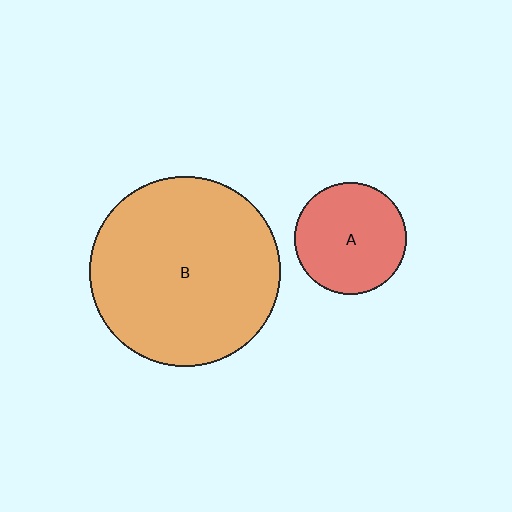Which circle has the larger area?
Circle B (orange).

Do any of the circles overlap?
No, none of the circles overlap.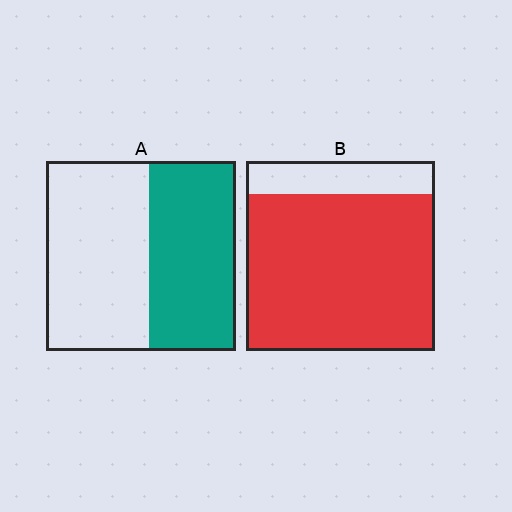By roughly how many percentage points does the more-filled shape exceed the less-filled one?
By roughly 35 percentage points (B over A).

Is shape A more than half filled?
No.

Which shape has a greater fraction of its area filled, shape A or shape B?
Shape B.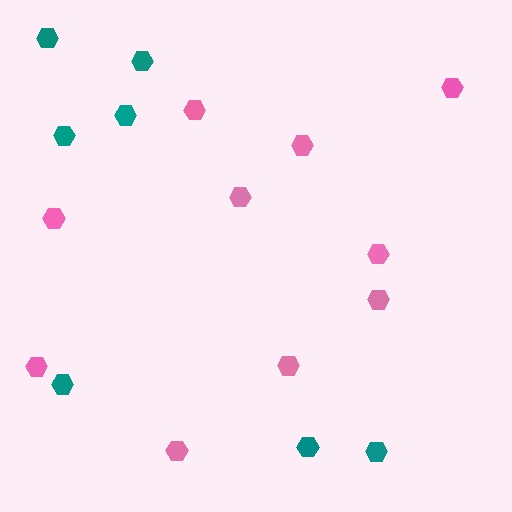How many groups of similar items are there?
There are 2 groups: one group of pink hexagons (10) and one group of teal hexagons (7).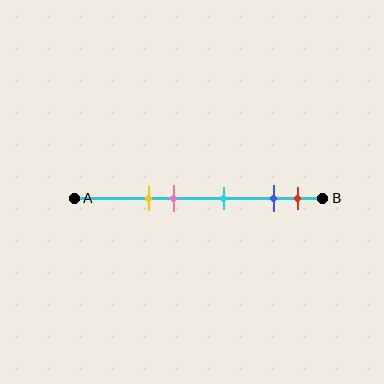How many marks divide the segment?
There are 5 marks dividing the segment.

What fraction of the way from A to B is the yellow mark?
The yellow mark is approximately 30% (0.3) of the way from A to B.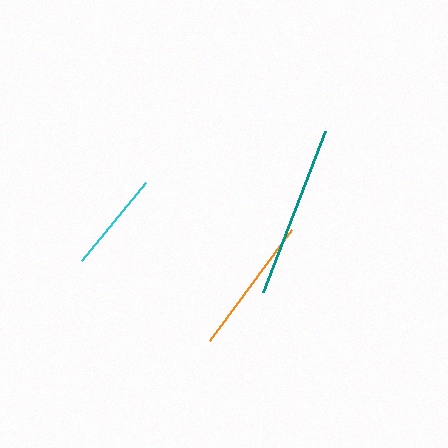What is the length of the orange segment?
The orange segment is approximately 138 pixels long.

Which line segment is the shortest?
The cyan line is the shortest at approximately 101 pixels.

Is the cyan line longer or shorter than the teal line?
The teal line is longer than the cyan line.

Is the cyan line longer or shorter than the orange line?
The orange line is longer than the cyan line.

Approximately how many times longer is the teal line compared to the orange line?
The teal line is approximately 1.3 times the length of the orange line.